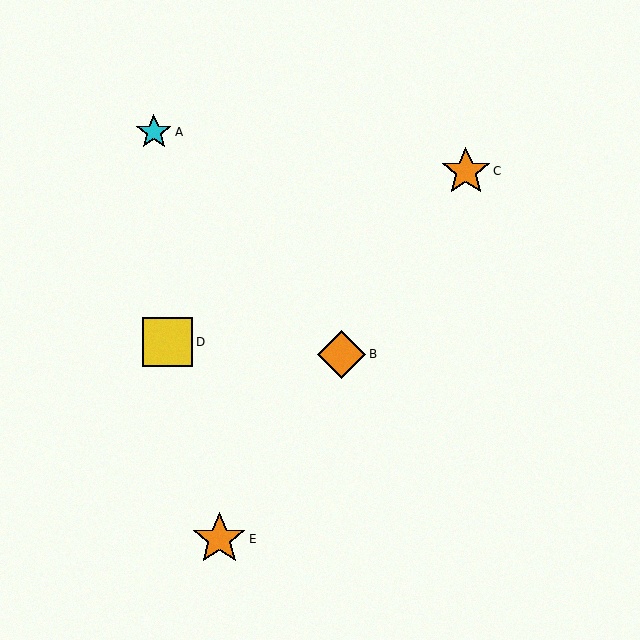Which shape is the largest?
The orange star (labeled E) is the largest.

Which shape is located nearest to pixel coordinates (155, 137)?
The cyan star (labeled A) at (154, 132) is nearest to that location.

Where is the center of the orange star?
The center of the orange star is at (466, 171).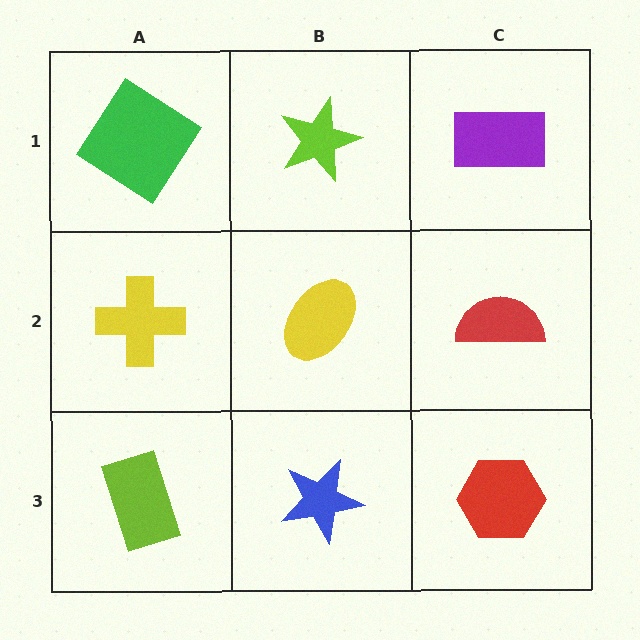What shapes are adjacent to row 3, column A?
A yellow cross (row 2, column A), a blue star (row 3, column B).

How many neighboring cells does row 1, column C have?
2.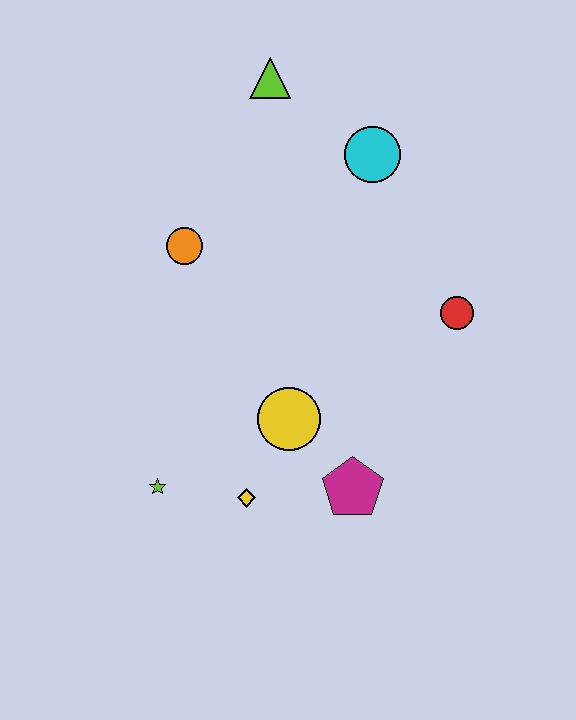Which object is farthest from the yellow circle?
The lime triangle is farthest from the yellow circle.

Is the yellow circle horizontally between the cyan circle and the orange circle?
Yes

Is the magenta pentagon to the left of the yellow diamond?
No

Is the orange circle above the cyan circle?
No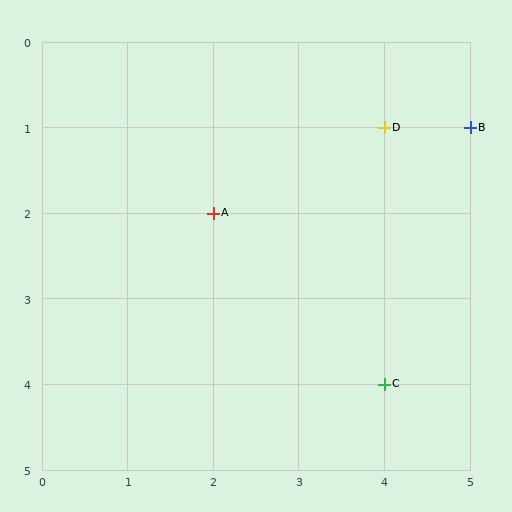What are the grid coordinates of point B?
Point B is at grid coordinates (5, 1).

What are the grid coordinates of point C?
Point C is at grid coordinates (4, 4).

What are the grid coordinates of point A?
Point A is at grid coordinates (2, 2).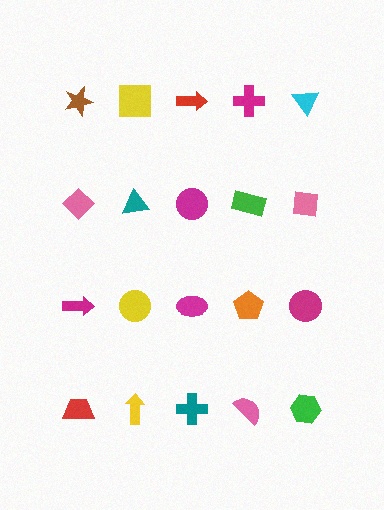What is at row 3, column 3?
A magenta ellipse.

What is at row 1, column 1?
A brown star.